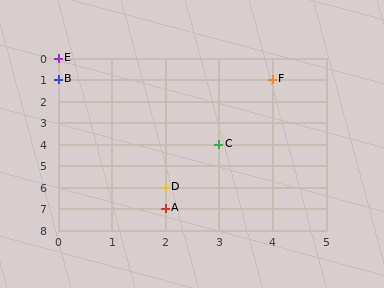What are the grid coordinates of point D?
Point D is at grid coordinates (2, 6).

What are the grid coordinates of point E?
Point E is at grid coordinates (0, 0).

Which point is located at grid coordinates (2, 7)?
Point A is at (2, 7).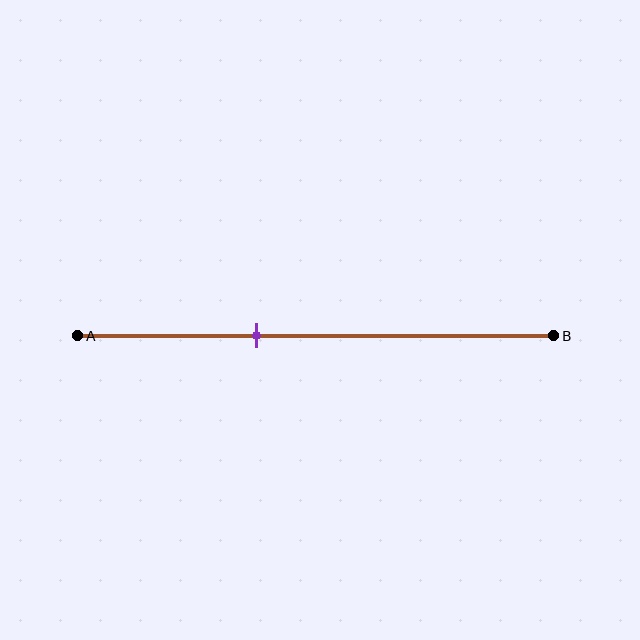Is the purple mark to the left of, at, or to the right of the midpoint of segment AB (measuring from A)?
The purple mark is to the left of the midpoint of segment AB.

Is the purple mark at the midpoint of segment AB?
No, the mark is at about 40% from A, not at the 50% midpoint.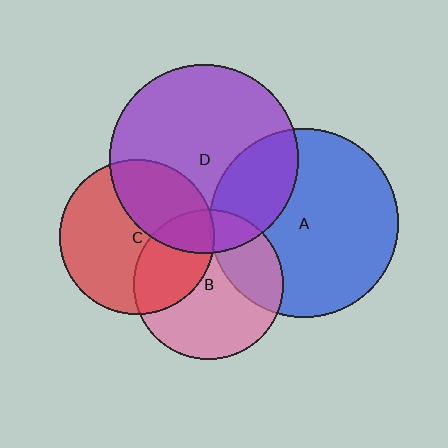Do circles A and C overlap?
Yes.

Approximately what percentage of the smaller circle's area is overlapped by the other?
Approximately 5%.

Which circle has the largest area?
Circle D (purple).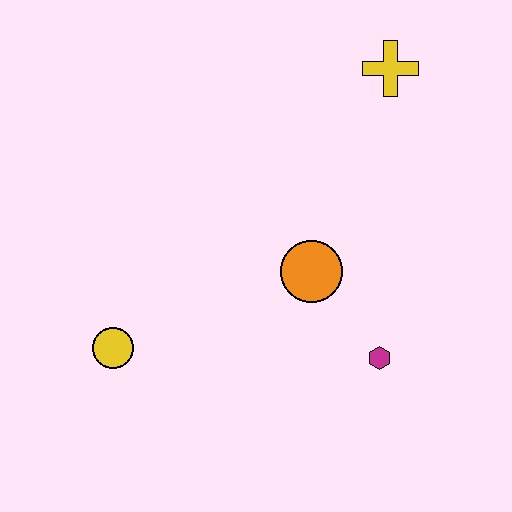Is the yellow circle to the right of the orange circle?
No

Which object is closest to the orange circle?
The magenta hexagon is closest to the orange circle.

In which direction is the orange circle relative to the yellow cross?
The orange circle is below the yellow cross.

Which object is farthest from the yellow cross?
The yellow circle is farthest from the yellow cross.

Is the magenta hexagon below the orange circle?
Yes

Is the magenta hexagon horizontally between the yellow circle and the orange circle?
No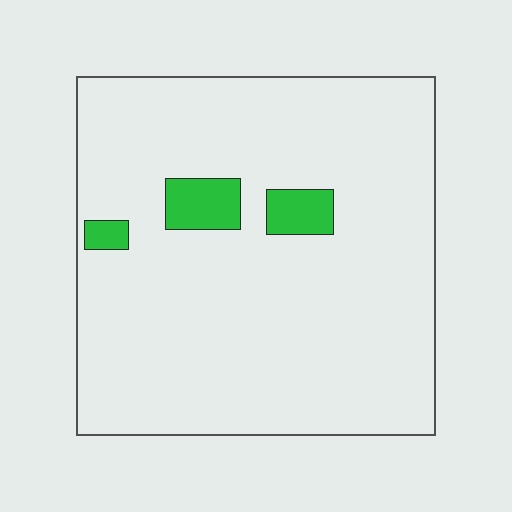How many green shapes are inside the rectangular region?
3.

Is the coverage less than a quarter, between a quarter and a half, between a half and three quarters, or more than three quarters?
Less than a quarter.